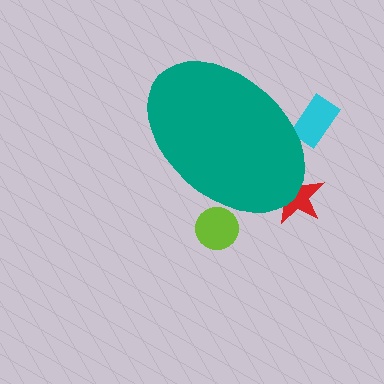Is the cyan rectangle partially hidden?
Yes, the cyan rectangle is partially hidden behind the teal ellipse.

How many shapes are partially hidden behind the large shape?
3 shapes are partially hidden.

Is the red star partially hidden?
Yes, the red star is partially hidden behind the teal ellipse.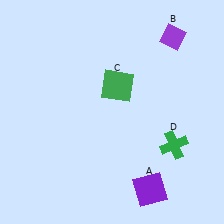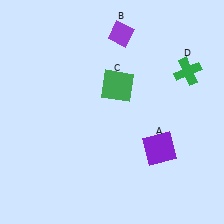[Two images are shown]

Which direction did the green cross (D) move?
The green cross (D) moved up.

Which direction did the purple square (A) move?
The purple square (A) moved up.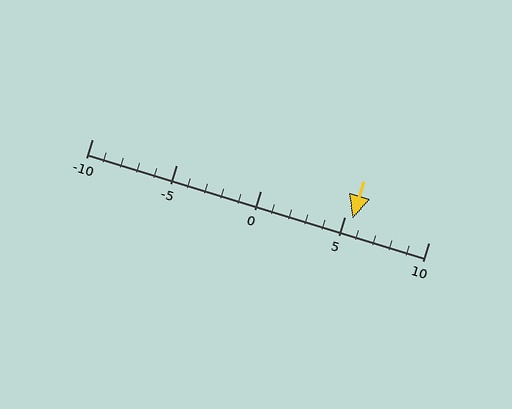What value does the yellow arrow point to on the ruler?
The yellow arrow points to approximately 6.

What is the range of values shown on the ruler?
The ruler shows values from -10 to 10.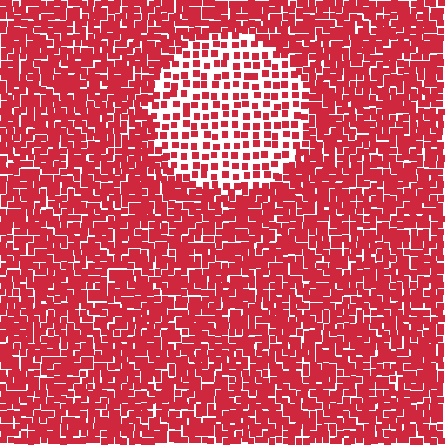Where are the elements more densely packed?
The elements are more densely packed outside the circle boundary.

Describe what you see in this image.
The image contains small red elements arranged at two different densities. A circle-shaped region is visible where the elements are less densely packed than the surrounding area.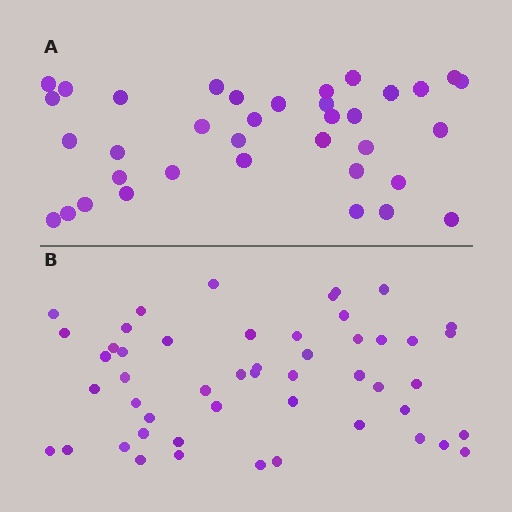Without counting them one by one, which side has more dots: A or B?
Region B (the bottom region) has more dots.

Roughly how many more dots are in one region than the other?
Region B has approximately 15 more dots than region A.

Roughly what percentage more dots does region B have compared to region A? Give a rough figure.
About 40% more.